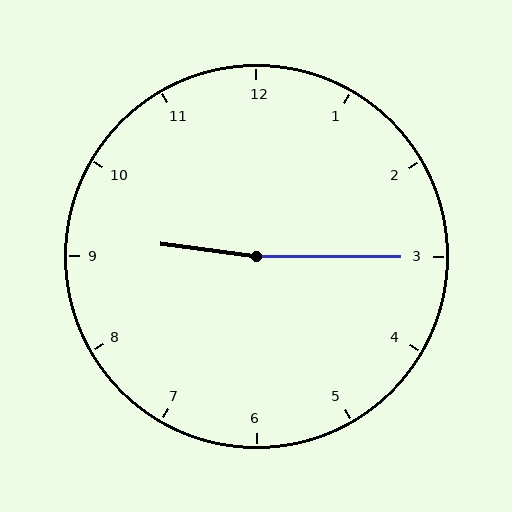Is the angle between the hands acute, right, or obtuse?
It is obtuse.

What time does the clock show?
9:15.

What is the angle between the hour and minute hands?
Approximately 172 degrees.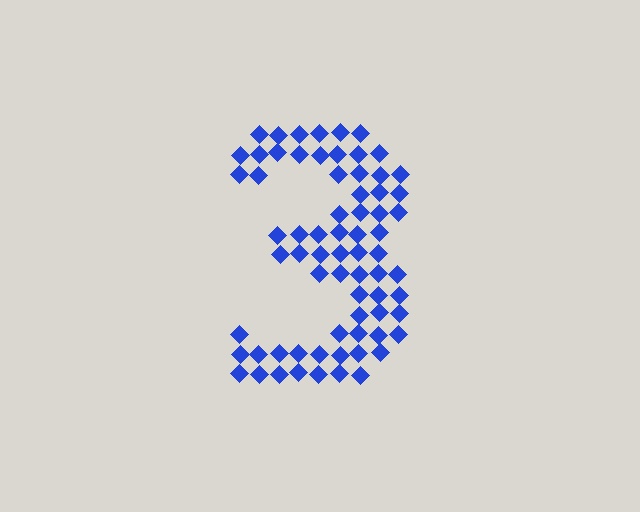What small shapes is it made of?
It is made of small diamonds.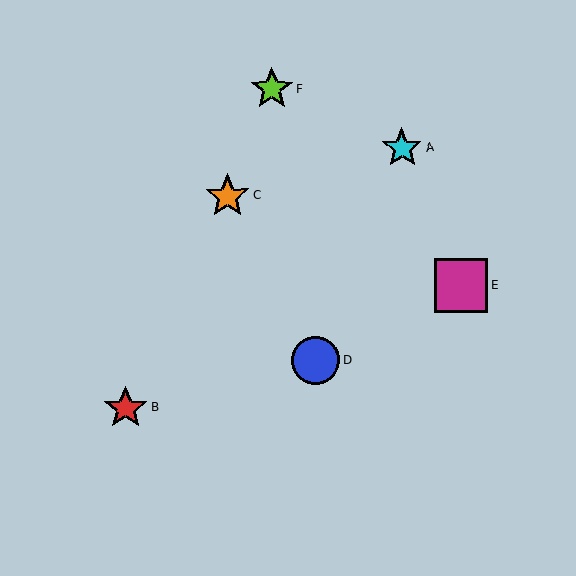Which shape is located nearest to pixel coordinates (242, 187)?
The orange star (labeled C) at (228, 196) is nearest to that location.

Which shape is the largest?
The magenta square (labeled E) is the largest.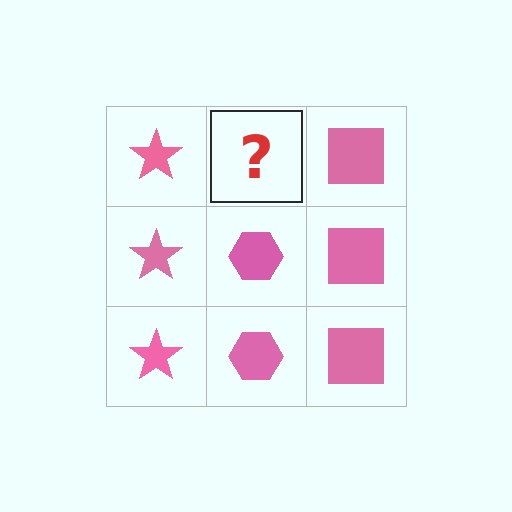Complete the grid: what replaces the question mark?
The question mark should be replaced with a pink hexagon.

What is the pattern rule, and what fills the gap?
The rule is that each column has a consistent shape. The gap should be filled with a pink hexagon.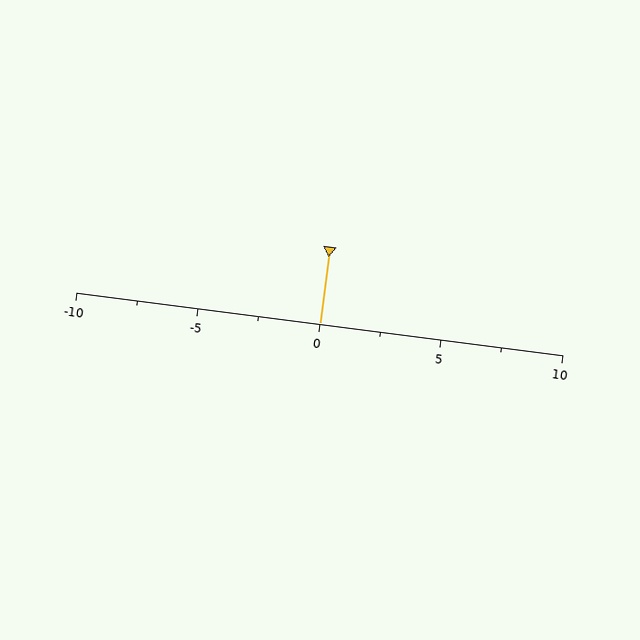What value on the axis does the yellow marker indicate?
The marker indicates approximately 0.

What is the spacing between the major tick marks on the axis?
The major ticks are spaced 5 apart.